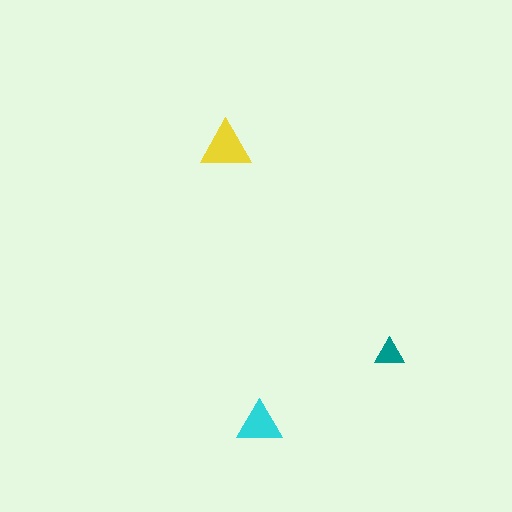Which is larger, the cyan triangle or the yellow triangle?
The yellow one.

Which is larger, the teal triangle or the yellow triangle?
The yellow one.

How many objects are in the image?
There are 3 objects in the image.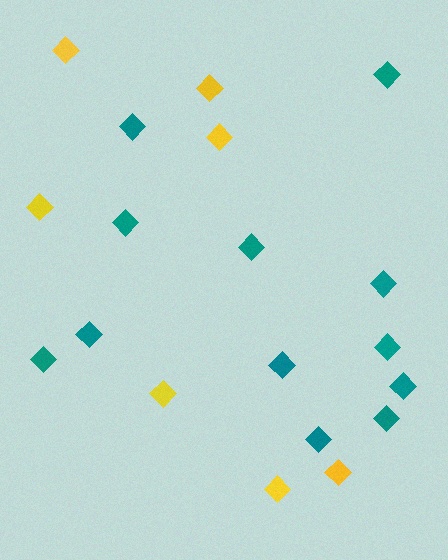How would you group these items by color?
There are 2 groups: one group of yellow diamonds (7) and one group of teal diamonds (12).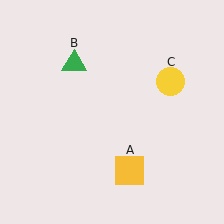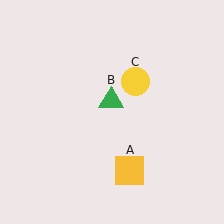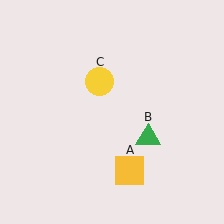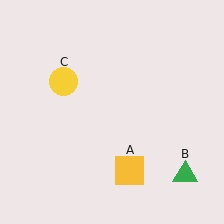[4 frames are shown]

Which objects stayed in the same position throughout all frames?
Yellow square (object A) remained stationary.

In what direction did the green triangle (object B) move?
The green triangle (object B) moved down and to the right.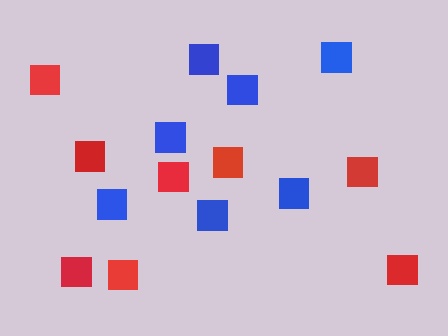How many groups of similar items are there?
There are 2 groups: one group of red squares (8) and one group of blue squares (7).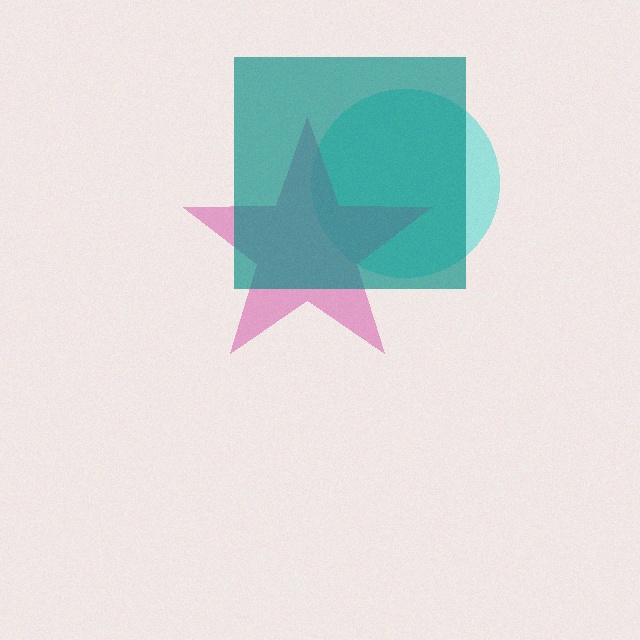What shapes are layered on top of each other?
The layered shapes are: a cyan circle, a pink star, a teal square.